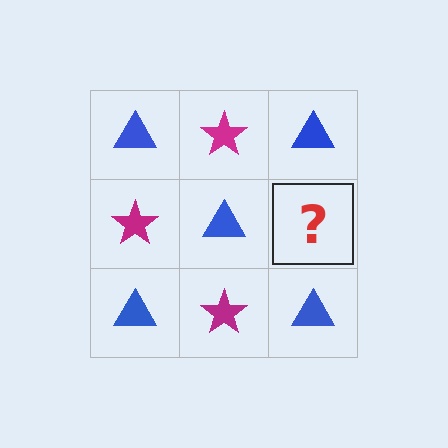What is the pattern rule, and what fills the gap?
The rule is that it alternates blue triangle and magenta star in a checkerboard pattern. The gap should be filled with a magenta star.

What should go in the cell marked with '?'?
The missing cell should contain a magenta star.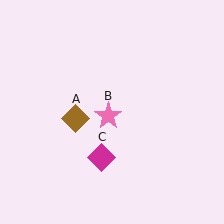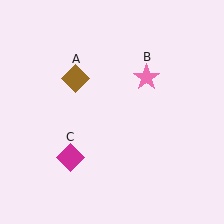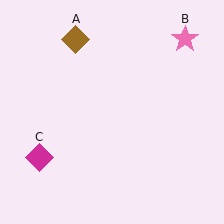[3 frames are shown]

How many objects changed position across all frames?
3 objects changed position: brown diamond (object A), pink star (object B), magenta diamond (object C).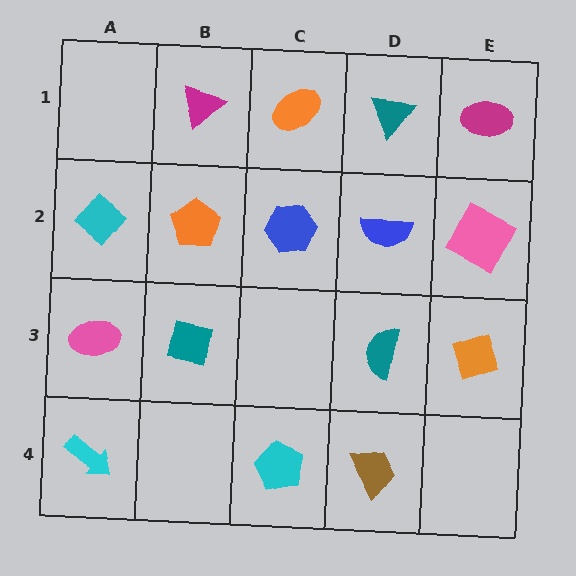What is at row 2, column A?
A cyan diamond.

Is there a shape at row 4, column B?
No, that cell is empty.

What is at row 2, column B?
An orange pentagon.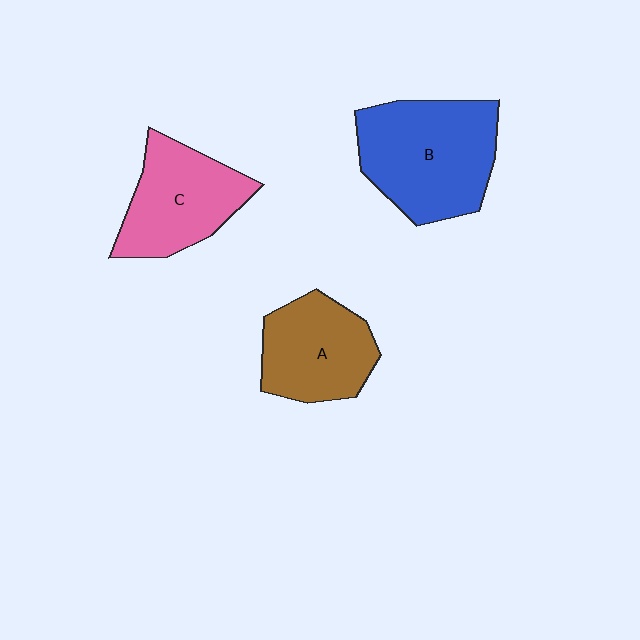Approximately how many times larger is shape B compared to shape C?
Approximately 1.3 times.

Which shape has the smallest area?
Shape A (brown).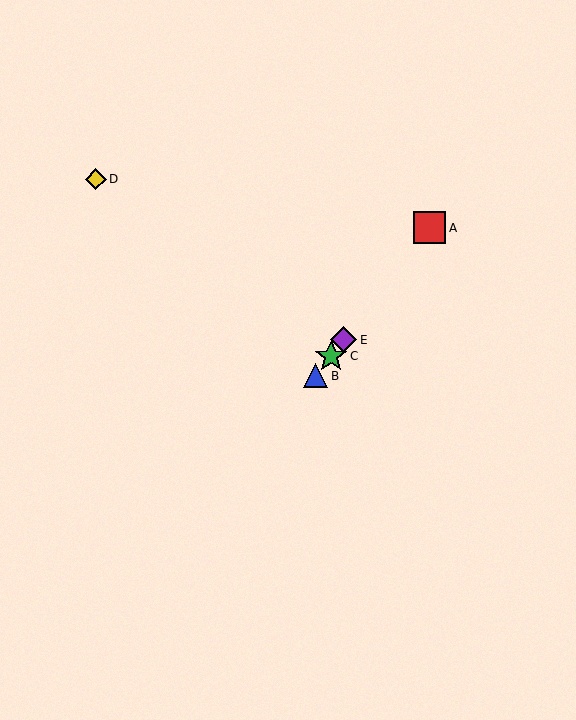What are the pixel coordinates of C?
Object C is at (331, 356).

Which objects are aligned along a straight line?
Objects A, B, C, E are aligned along a straight line.